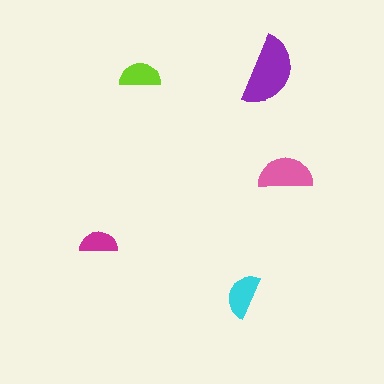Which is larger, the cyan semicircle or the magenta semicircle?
The cyan one.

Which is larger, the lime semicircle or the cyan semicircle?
The cyan one.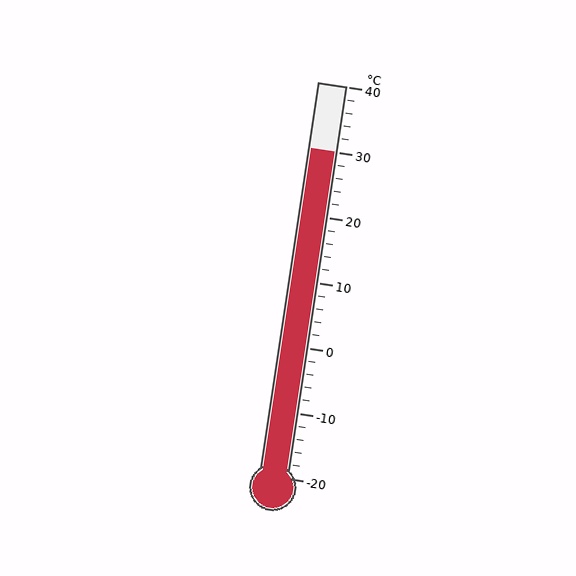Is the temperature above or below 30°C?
The temperature is at 30°C.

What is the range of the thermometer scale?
The thermometer scale ranges from -20°C to 40°C.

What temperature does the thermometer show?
The thermometer shows approximately 30°C.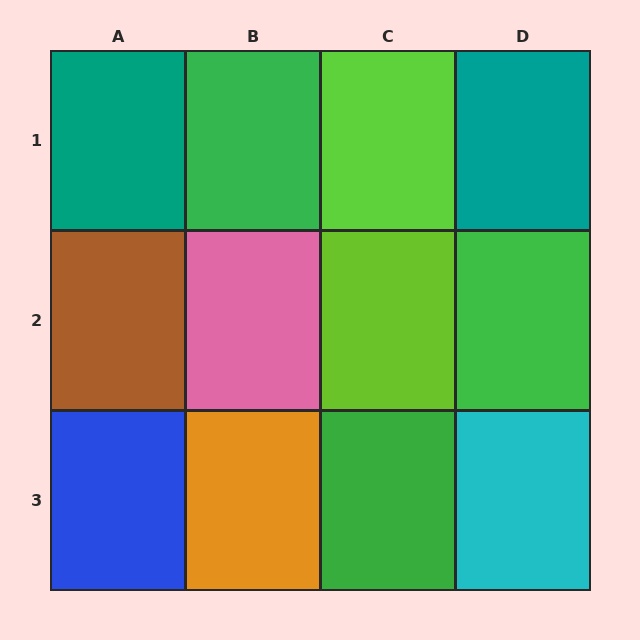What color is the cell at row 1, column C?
Lime.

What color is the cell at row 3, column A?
Blue.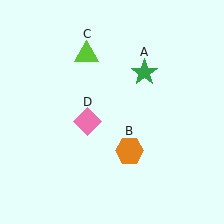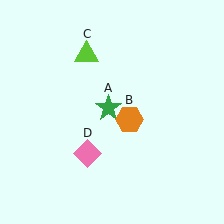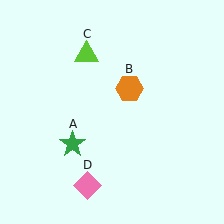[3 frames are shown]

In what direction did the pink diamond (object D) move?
The pink diamond (object D) moved down.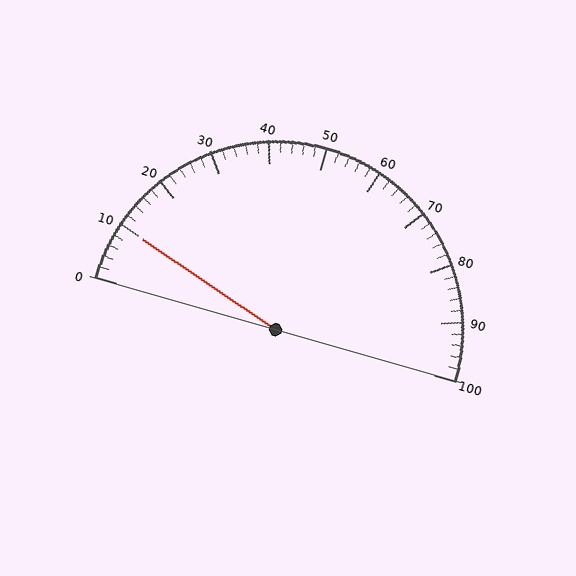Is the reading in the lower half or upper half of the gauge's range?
The reading is in the lower half of the range (0 to 100).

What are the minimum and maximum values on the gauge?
The gauge ranges from 0 to 100.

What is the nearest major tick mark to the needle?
The nearest major tick mark is 10.